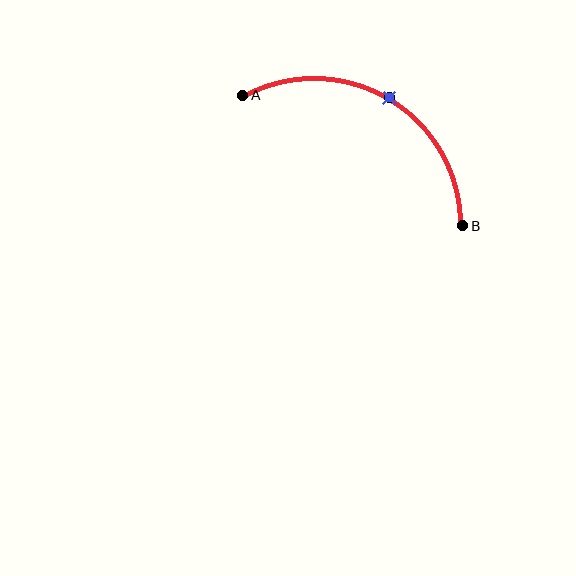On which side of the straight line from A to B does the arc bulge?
The arc bulges above the straight line connecting A and B.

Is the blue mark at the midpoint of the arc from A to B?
Yes. The blue mark lies on the arc at equal arc-length from both A and B — it is the arc midpoint.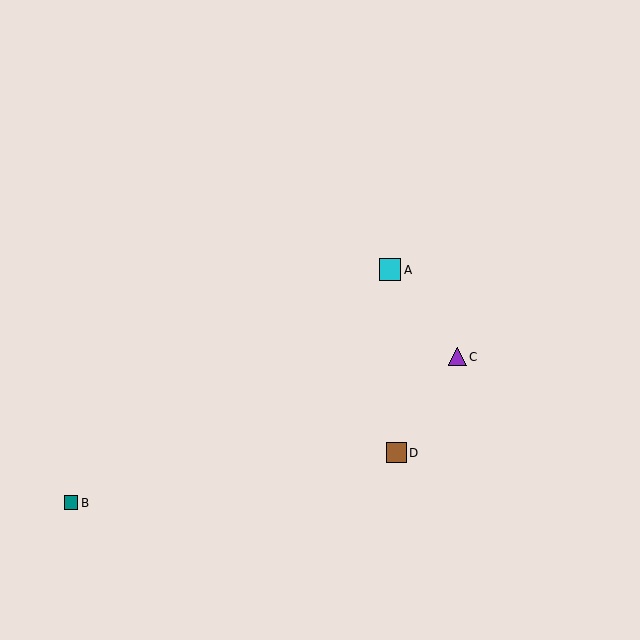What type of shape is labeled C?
Shape C is a purple triangle.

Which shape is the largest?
The cyan square (labeled A) is the largest.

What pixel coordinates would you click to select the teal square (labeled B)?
Click at (71, 503) to select the teal square B.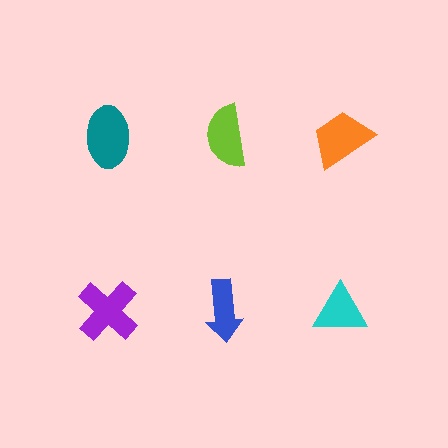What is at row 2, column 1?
A purple cross.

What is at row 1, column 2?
A lime semicircle.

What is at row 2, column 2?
A blue arrow.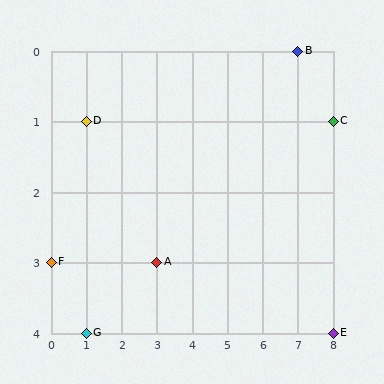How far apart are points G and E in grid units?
Points G and E are 7 columns apart.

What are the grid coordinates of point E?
Point E is at grid coordinates (8, 4).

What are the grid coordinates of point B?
Point B is at grid coordinates (7, 0).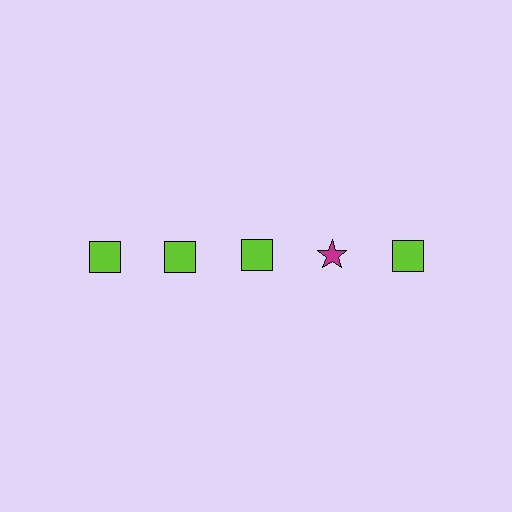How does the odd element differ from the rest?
It differs in both color (magenta instead of lime) and shape (star instead of square).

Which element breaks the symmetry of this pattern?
The magenta star in the top row, second from right column breaks the symmetry. All other shapes are lime squares.